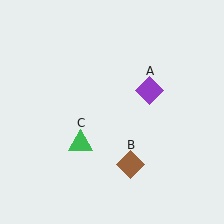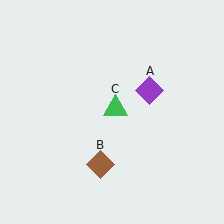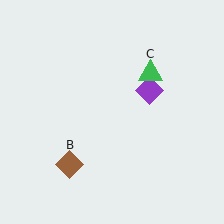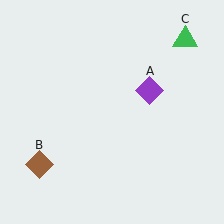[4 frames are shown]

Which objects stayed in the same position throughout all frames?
Purple diamond (object A) remained stationary.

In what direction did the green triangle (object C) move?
The green triangle (object C) moved up and to the right.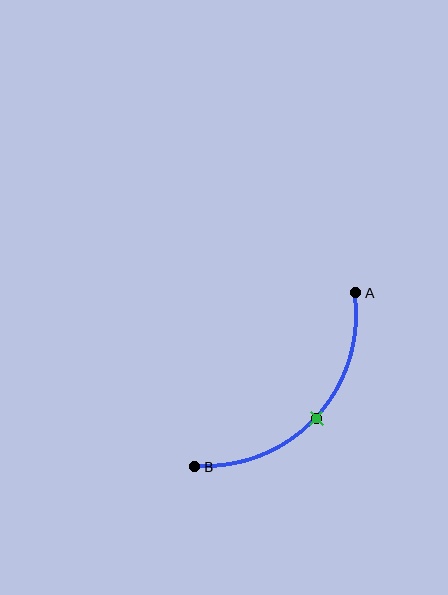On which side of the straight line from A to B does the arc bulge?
The arc bulges below and to the right of the straight line connecting A and B.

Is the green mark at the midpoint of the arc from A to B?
Yes. The green mark lies on the arc at equal arc-length from both A and B — it is the arc midpoint.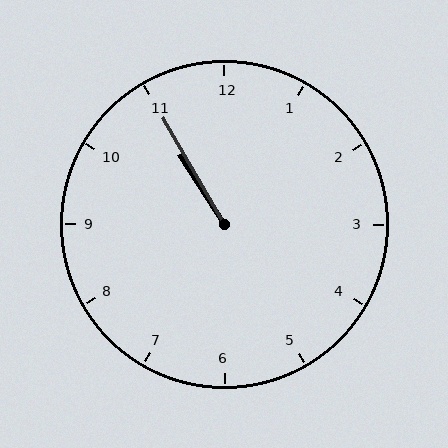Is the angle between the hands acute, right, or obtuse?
It is acute.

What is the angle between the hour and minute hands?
Approximately 2 degrees.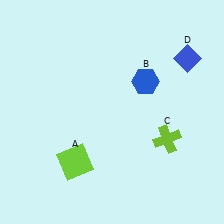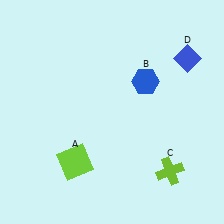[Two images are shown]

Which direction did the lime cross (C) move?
The lime cross (C) moved down.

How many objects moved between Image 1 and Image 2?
1 object moved between the two images.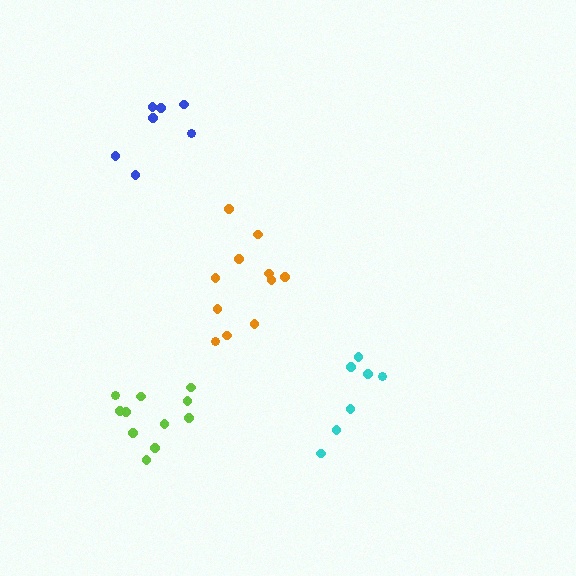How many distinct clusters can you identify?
There are 4 distinct clusters.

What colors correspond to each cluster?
The clusters are colored: cyan, lime, blue, orange.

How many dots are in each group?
Group 1: 7 dots, Group 2: 11 dots, Group 3: 7 dots, Group 4: 11 dots (36 total).